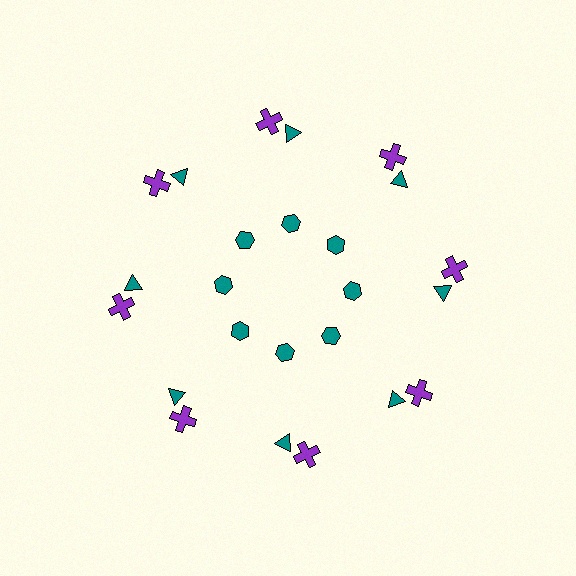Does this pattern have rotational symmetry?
Yes, this pattern has 8-fold rotational symmetry. It looks the same after rotating 45 degrees around the center.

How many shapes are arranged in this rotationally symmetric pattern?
There are 24 shapes, arranged in 8 groups of 3.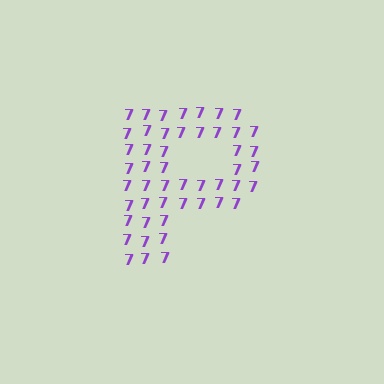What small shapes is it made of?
It is made of small digit 7's.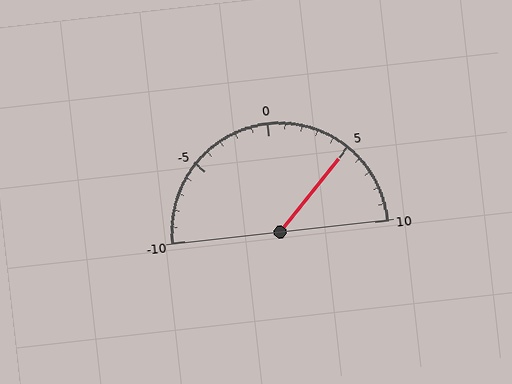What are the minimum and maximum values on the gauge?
The gauge ranges from -10 to 10.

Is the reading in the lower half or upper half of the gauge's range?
The reading is in the upper half of the range (-10 to 10).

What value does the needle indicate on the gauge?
The needle indicates approximately 5.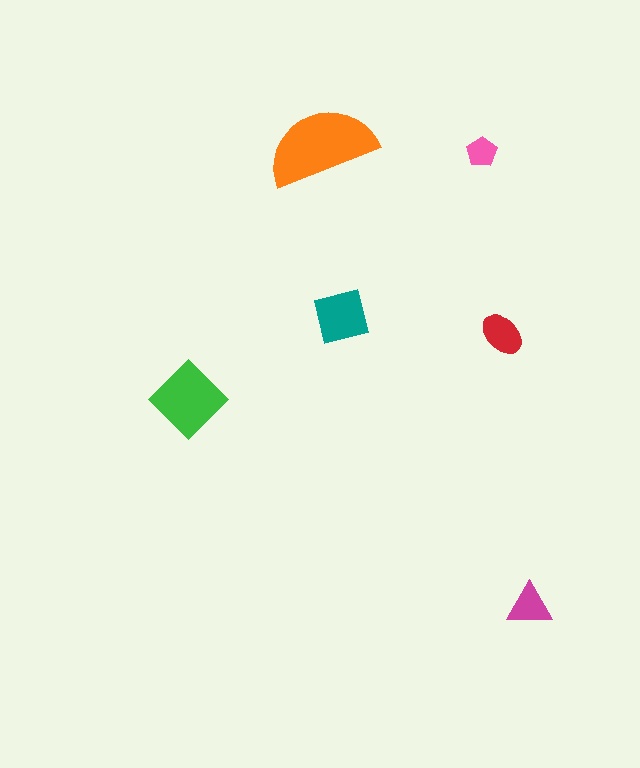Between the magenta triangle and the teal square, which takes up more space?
The teal square.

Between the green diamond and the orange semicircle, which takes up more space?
The orange semicircle.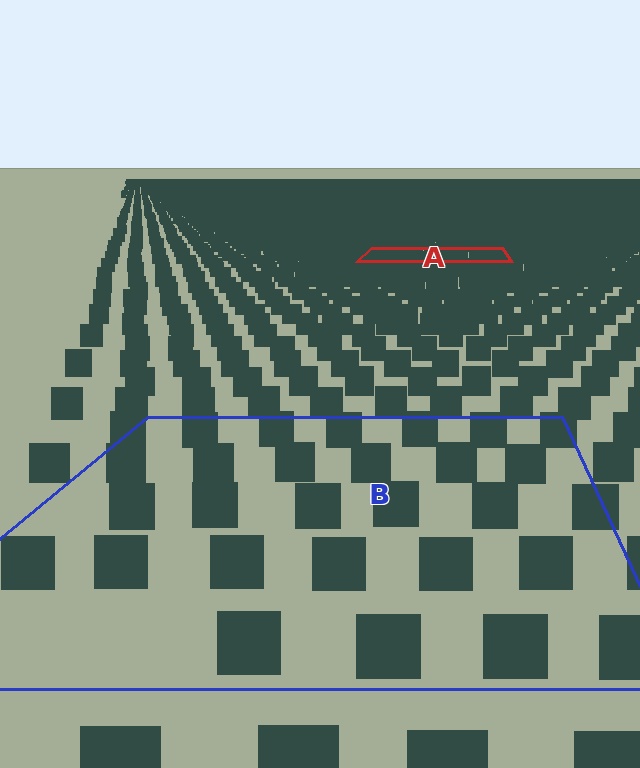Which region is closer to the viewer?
Region B is closer. The texture elements there are larger and more spread out.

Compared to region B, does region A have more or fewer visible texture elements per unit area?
Region A has more texture elements per unit area — they are packed more densely because it is farther away.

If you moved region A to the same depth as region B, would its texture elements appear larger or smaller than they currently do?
They would appear larger. At a closer depth, the same texture elements are projected at a bigger on-screen size.